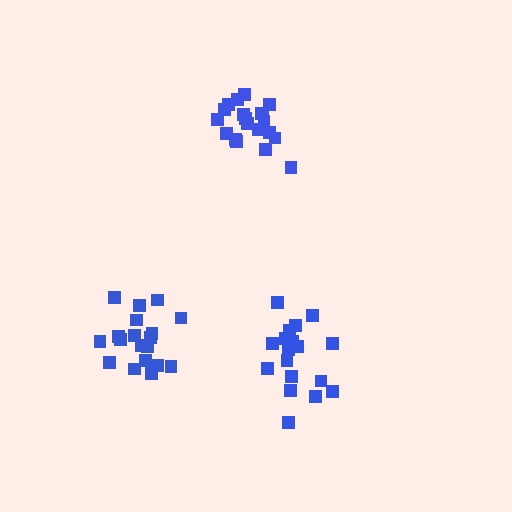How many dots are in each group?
Group 1: 19 dots, Group 2: 20 dots, Group 3: 18 dots (57 total).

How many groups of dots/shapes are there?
There are 3 groups.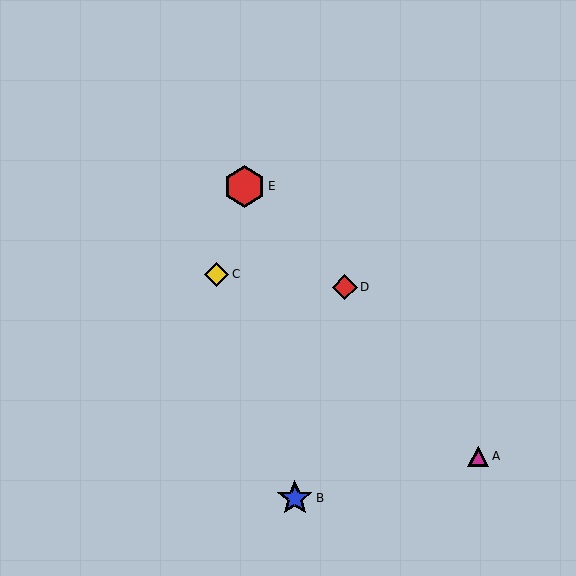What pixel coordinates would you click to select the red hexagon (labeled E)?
Click at (244, 186) to select the red hexagon E.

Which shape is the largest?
The red hexagon (labeled E) is the largest.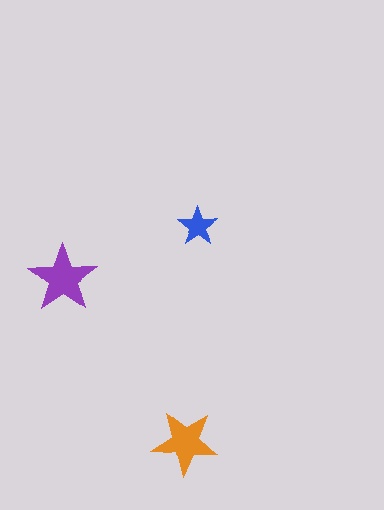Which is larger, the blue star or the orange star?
The orange one.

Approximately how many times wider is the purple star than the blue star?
About 1.5 times wider.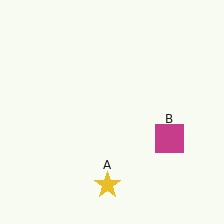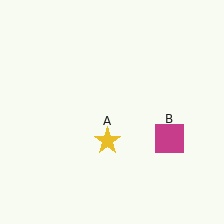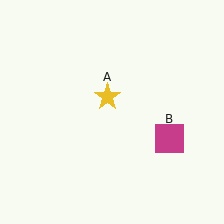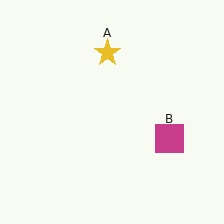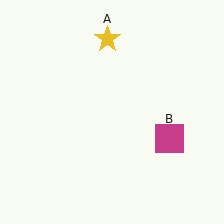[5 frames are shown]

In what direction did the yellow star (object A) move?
The yellow star (object A) moved up.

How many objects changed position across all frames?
1 object changed position: yellow star (object A).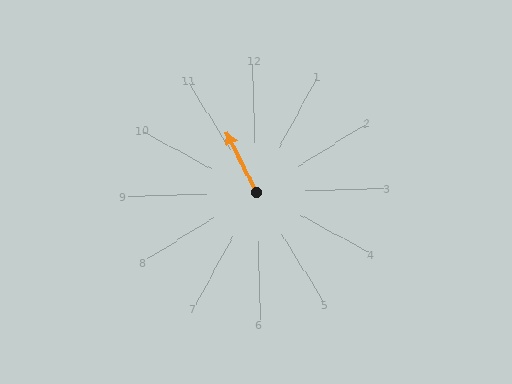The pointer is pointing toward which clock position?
Roughly 11 o'clock.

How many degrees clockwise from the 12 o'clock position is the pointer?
Approximately 336 degrees.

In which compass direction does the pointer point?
Northwest.